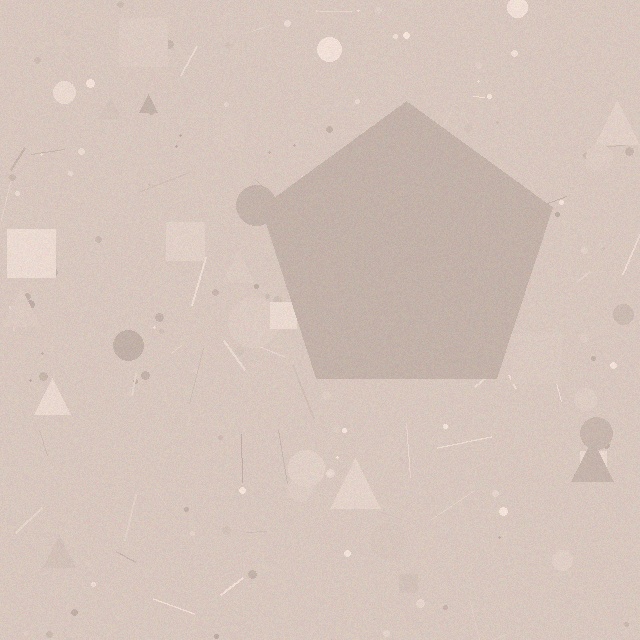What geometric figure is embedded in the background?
A pentagon is embedded in the background.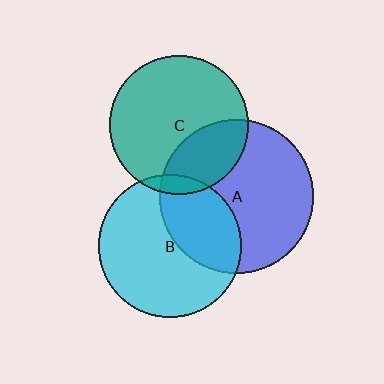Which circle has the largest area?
Circle A (blue).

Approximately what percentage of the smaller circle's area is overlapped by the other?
Approximately 30%.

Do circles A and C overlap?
Yes.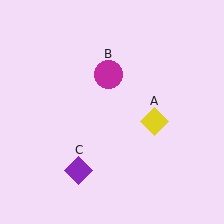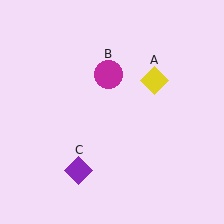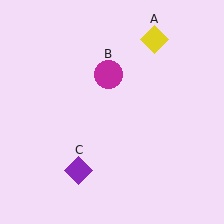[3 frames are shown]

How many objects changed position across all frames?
1 object changed position: yellow diamond (object A).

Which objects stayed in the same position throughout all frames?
Magenta circle (object B) and purple diamond (object C) remained stationary.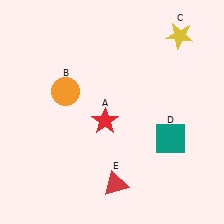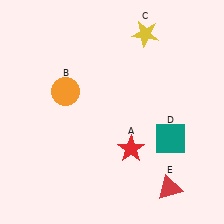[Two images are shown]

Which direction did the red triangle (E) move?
The red triangle (E) moved right.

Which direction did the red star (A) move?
The red star (A) moved down.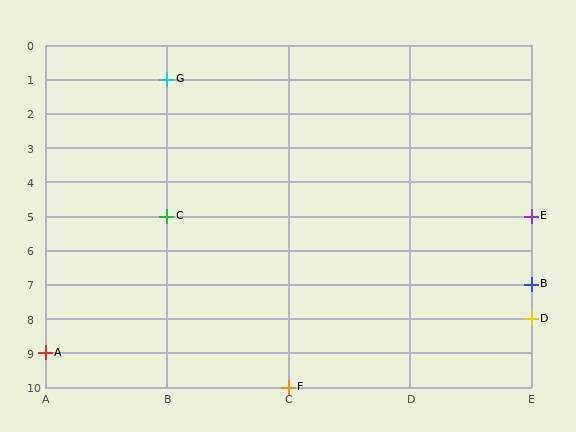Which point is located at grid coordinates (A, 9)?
Point A is at (A, 9).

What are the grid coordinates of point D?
Point D is at grid coordinates (E, 8).